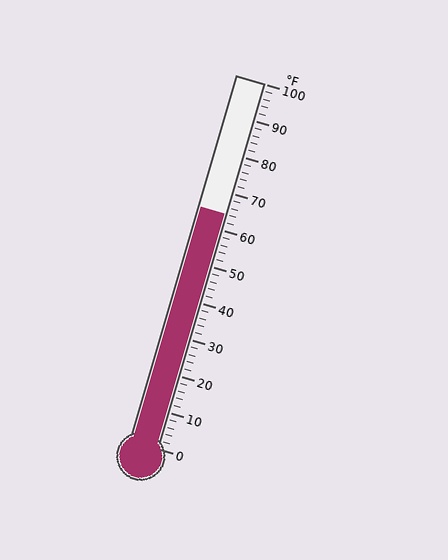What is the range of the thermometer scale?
The thermometer scale ranges from 0°F to 100°F.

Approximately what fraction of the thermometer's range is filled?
The thermometer is filled to approximately 65% of its range.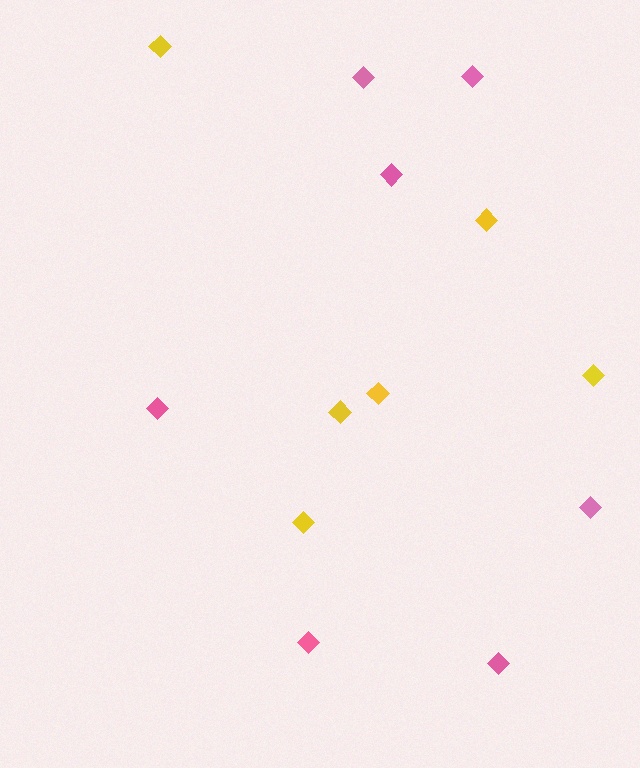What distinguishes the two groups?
There are 2 groups: one group of yellow diamonds (6) and one group of pink diamonds (7).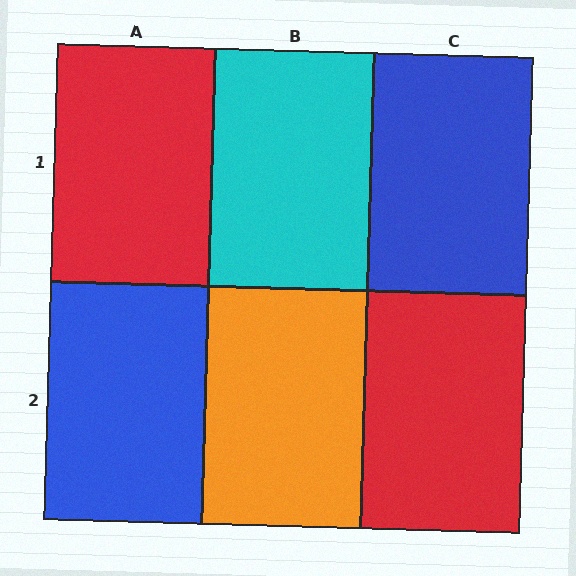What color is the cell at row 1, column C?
Blue.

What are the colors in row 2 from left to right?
Blue, orange, red.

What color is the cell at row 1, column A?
Red.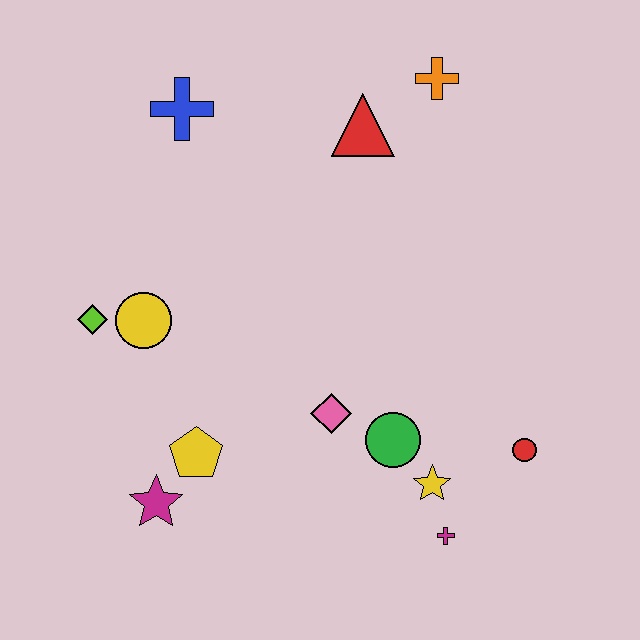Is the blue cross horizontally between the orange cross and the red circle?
No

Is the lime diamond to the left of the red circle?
Yes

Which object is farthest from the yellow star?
The blue cross is farthest from the yellow star.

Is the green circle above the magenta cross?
Yes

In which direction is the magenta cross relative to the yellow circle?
The magenta cross is to the right of the yellow circle.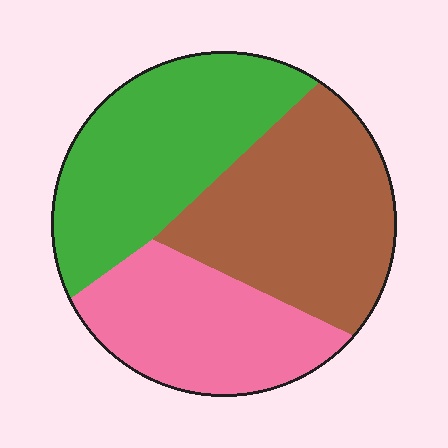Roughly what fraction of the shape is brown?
Brown covers roughly 35% of the shape.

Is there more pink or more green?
Green.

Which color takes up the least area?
Pink, at roughly 30%.